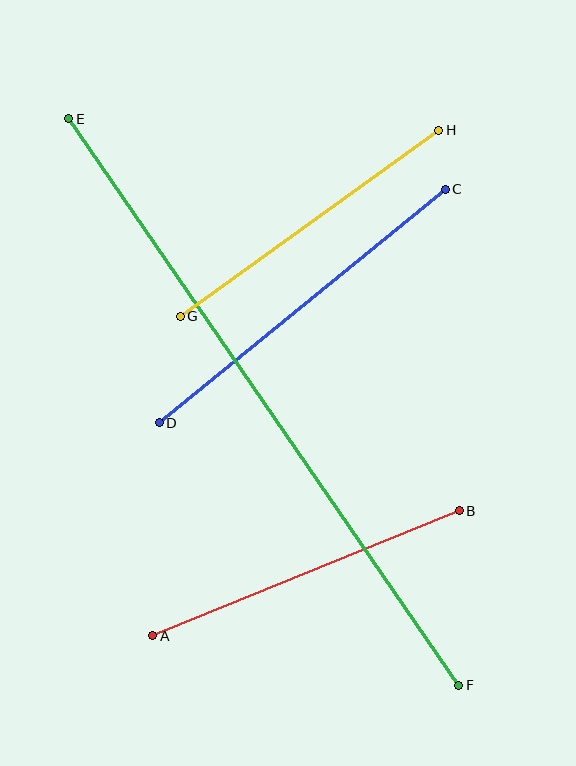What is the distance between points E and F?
The distance is approximately 688 pixels.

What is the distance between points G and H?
The distance is approximately 318 pixels.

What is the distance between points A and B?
The distance is approximately 331 pixels.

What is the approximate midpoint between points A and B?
The midpoint is at approximately (306, 573) pixels.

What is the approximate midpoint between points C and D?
The midpoint is at approximately (302, 306) pixels.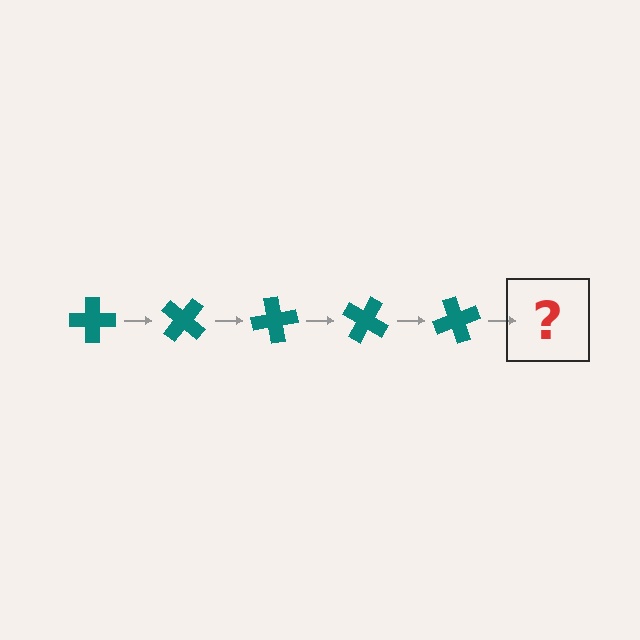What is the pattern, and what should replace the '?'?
The pattern is that the cross rotates 40 degrees each step. The '?' should be a teal cross rotated 200 degrees.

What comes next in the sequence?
The next element should be a teal cross rotated 200 degrees.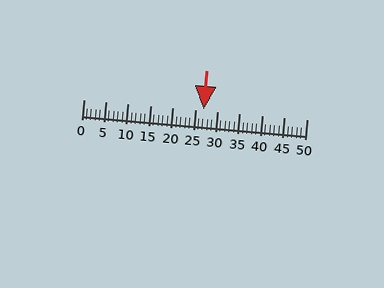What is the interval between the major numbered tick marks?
The major tick marks are spaced 5 units apart.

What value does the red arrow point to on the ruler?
The red arrow points to approximately 27.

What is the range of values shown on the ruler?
The ruler shows values from 0 to 50.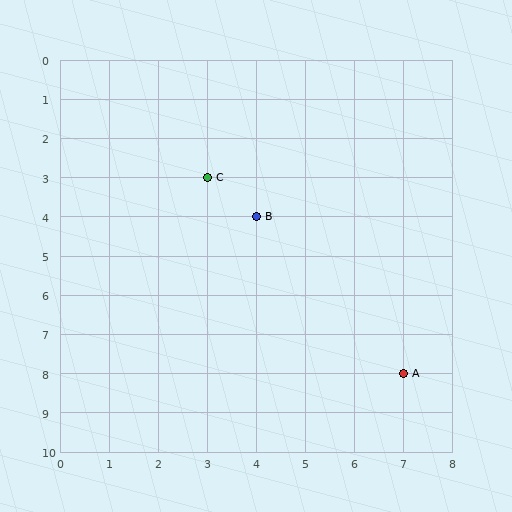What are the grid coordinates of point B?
Point B is at grid coordinates (4, 4).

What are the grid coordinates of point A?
Point A is at grid coordinates (7, 8).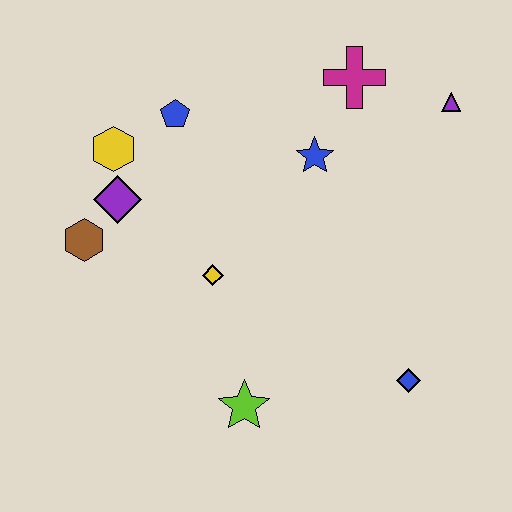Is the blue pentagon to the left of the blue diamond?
Yes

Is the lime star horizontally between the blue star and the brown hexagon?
Yes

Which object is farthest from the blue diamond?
The yellow hexagon is farthest from the blue diamond.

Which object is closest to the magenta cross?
The blue star is closest to the magenta cross.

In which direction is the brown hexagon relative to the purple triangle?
The brown hexagon is to the left of the purple triangle.